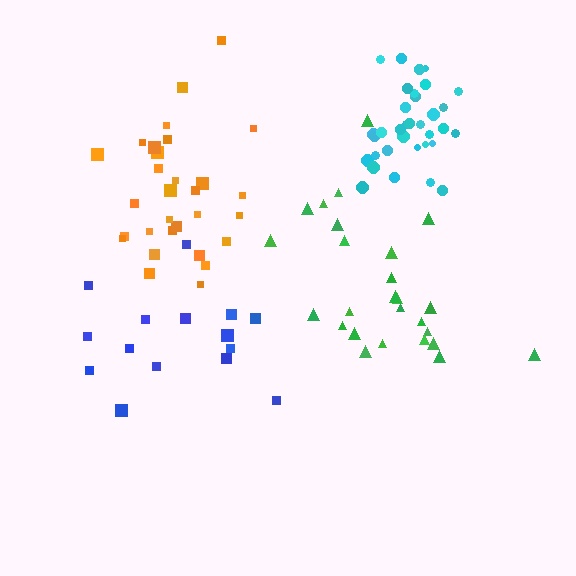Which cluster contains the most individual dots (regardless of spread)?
Cyan (34).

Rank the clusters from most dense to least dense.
cyan, orange, green, blue.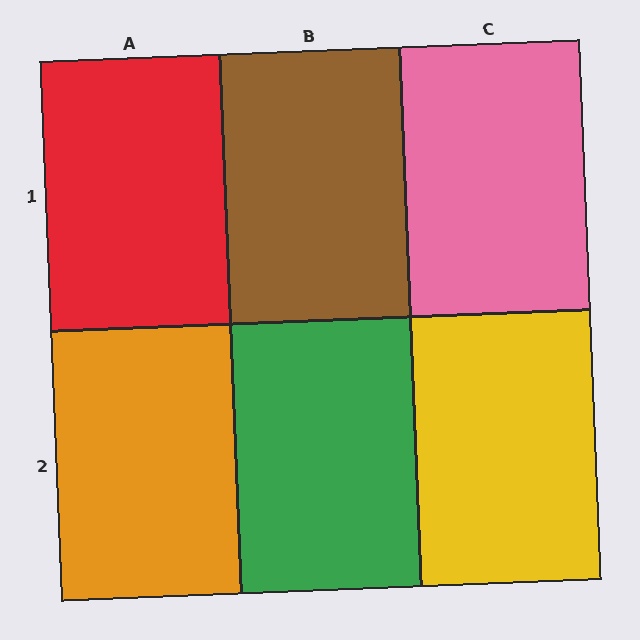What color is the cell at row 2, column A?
Orange.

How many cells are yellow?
1 cell is yellow.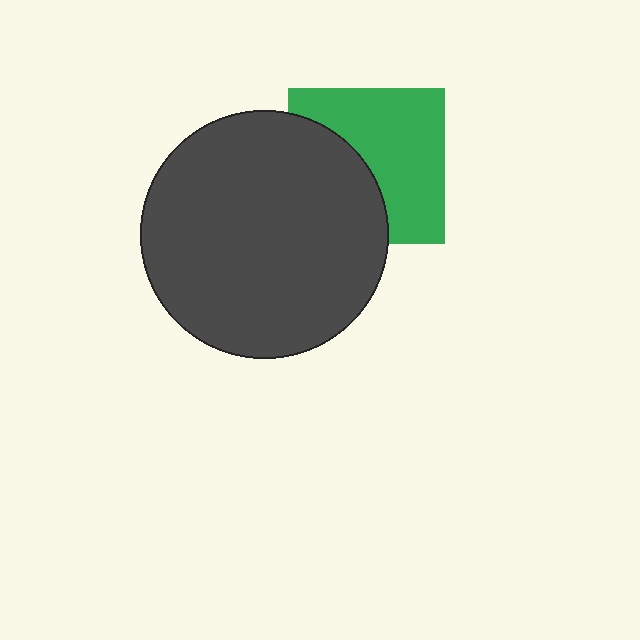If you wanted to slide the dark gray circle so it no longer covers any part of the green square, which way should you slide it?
Slide it left — that is the most direct way to separate the two shapes.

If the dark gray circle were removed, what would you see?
You would see the complete green square.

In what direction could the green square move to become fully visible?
The green square could move right. That would shift it out from behind the dark gray circle entirely.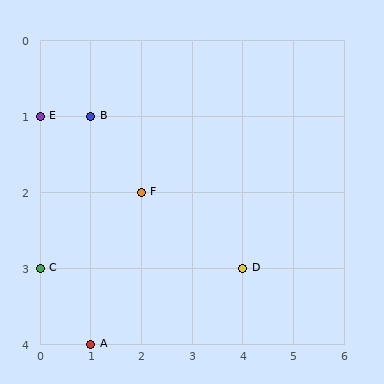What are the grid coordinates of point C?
Point C is at grid coordinates (0, 3).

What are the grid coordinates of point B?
Point B is at grid coordinates (1, 1).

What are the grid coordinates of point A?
Point A is at grid coordinates (1, 4).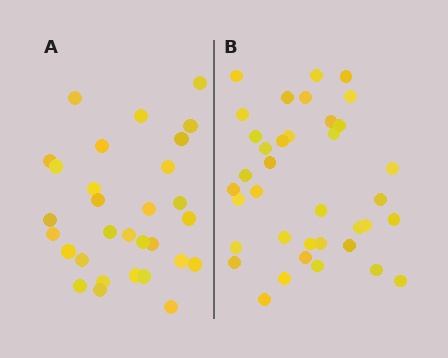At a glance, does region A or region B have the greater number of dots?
Region B (the right region) has more dots.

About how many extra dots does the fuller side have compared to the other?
Region B has roughly 8 or so more dots than region A.